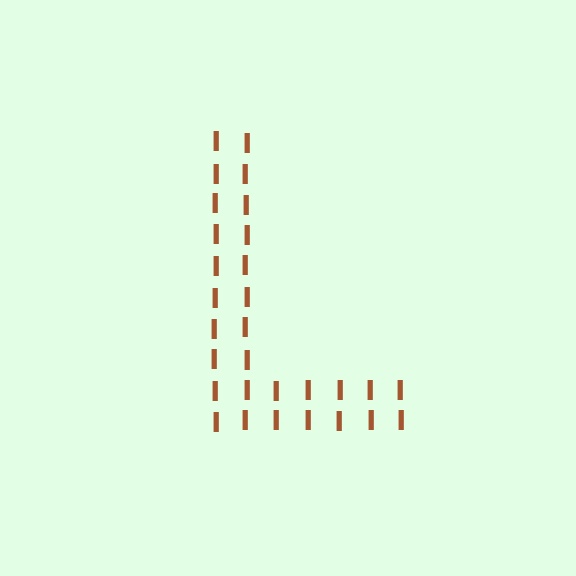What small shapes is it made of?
It is made of small letter I's.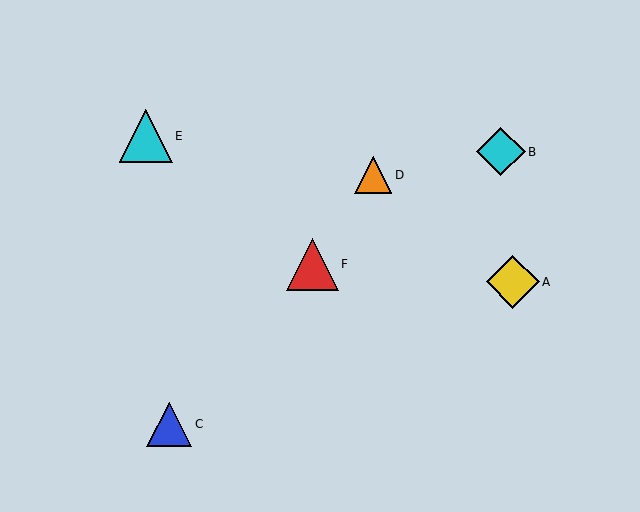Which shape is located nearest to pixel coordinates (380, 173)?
The orange triangle (labeled D) at (373, 175) is nearest to that location.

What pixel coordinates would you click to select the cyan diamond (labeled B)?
Click at (501, 152) to select the cyan diamond B.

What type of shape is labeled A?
Shape A is a yellow diamond.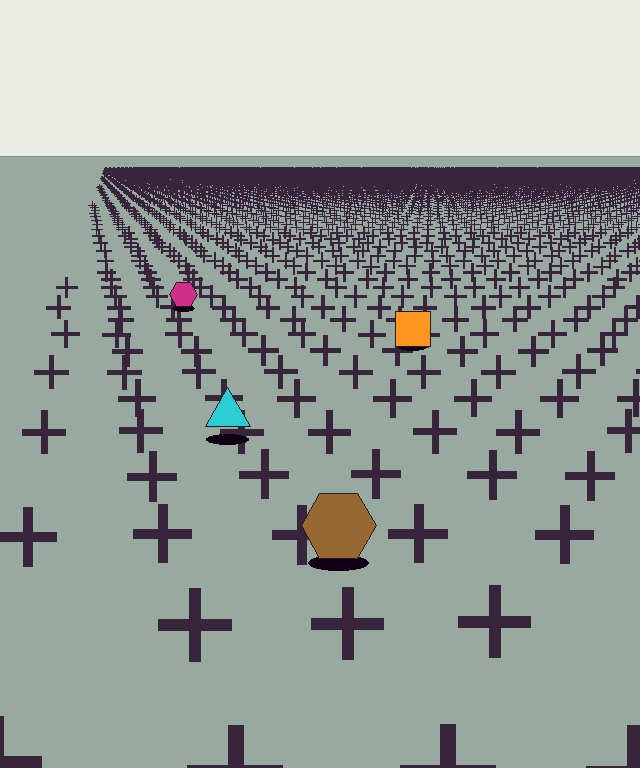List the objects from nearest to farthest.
From nearest to farthest: the brown hexagon, the cyan triangle, the orange square, the magenta hexagon.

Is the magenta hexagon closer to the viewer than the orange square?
No. The orange square is closer — you can tell from the texture gradient: the ground texture is coarser near it.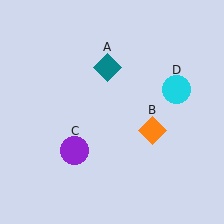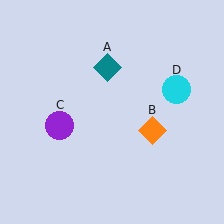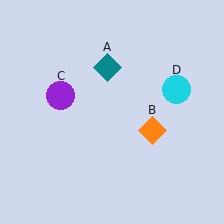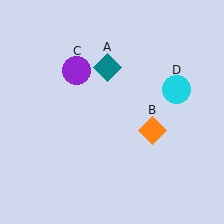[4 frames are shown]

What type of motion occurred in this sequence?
The purple circle (object C) rotated clockwise around the center of the scene.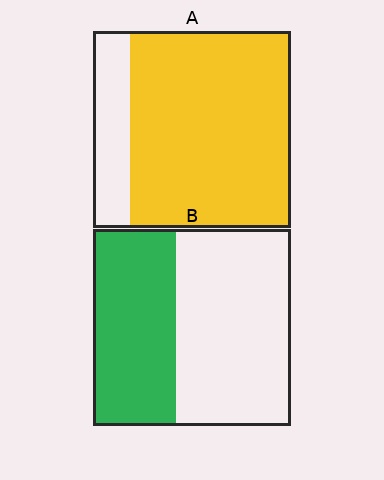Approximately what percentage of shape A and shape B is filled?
A is approximately 80% and B is approximately 40%.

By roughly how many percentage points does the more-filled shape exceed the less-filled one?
By roughly 40 percentage points (A over B).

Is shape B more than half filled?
No.